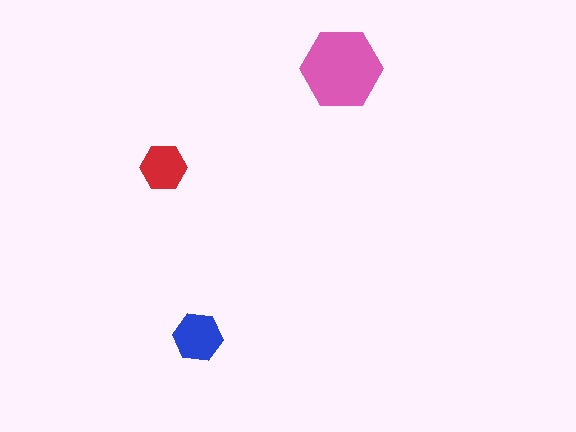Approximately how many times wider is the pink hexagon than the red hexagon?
About 2 times wider.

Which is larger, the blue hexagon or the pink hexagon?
The pink one.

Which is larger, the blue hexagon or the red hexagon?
The blue one.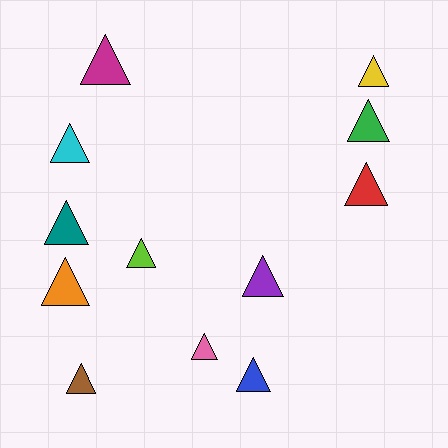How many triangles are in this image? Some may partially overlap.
There are 12 triangles.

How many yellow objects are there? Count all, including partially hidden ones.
There is 1 yellow object.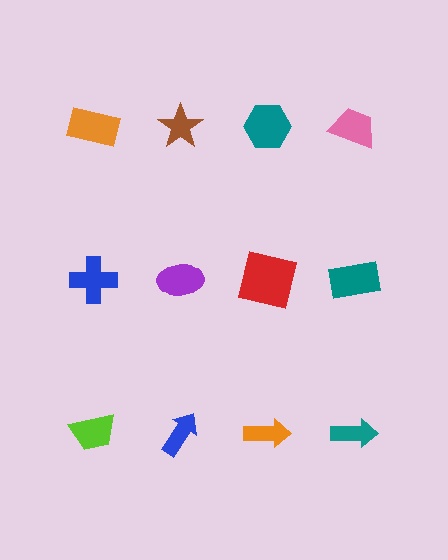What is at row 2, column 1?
A blue cross.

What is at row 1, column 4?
A pink trapezoid.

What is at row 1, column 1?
An orange rectangle.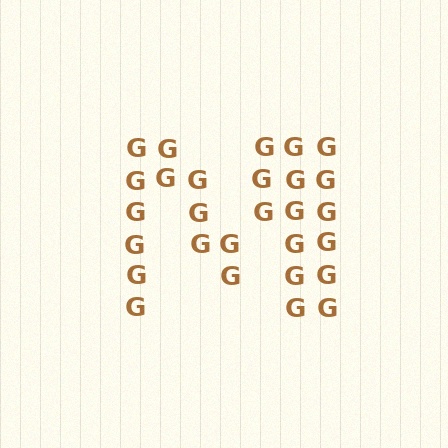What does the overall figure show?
The overall figure shows the letter M.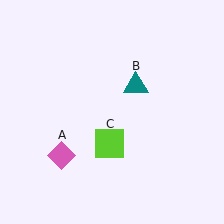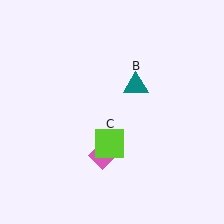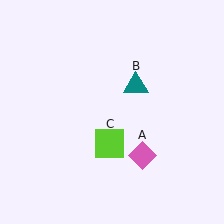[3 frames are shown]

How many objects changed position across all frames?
1 object changed position: pink diamond (object A).